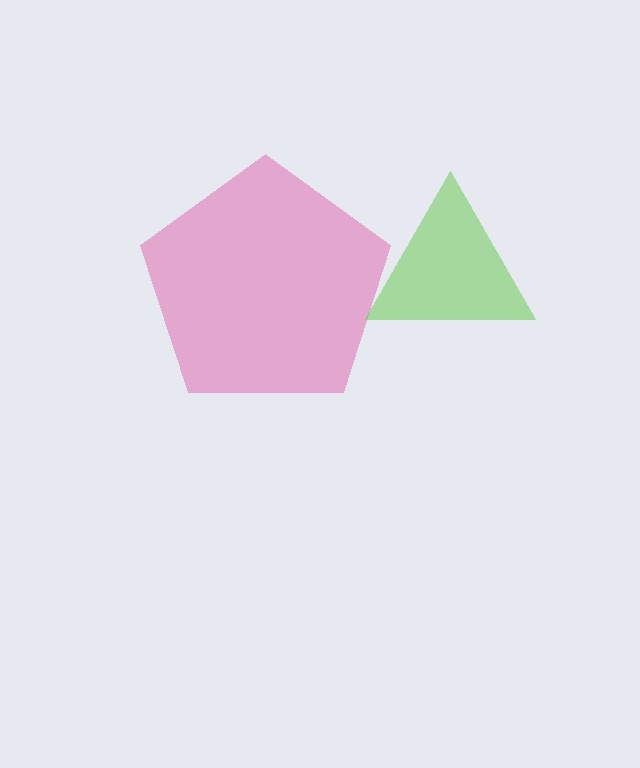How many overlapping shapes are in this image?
There are 2 overlapping shapes in the image.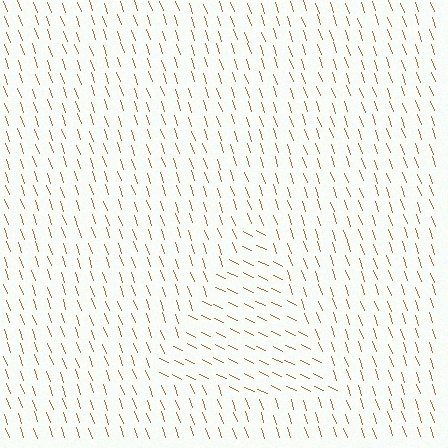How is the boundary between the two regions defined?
The boundary is defined purely by a change in line orientation (approximately 45 degrees difference). All lines are the same color and thickness.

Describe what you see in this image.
The image is filled with small brown line segments. A triangle region in the image has lines oriented differently from the surrounding lines, creating a visible texture boundary.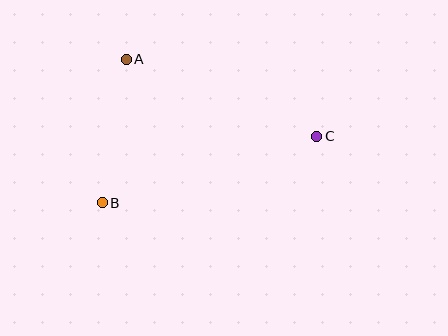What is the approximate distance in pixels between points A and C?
The distance between A and C is approximately 205 pixels.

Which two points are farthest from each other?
Points B and C are farthest from each other.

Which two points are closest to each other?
Points A and B are closest to each other.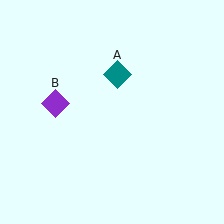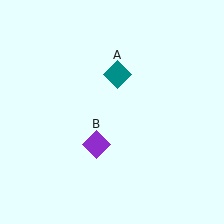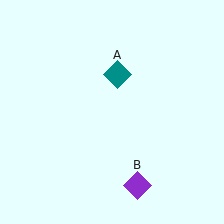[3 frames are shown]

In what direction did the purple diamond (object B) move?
The purple diamond (object B) moved down and to the right.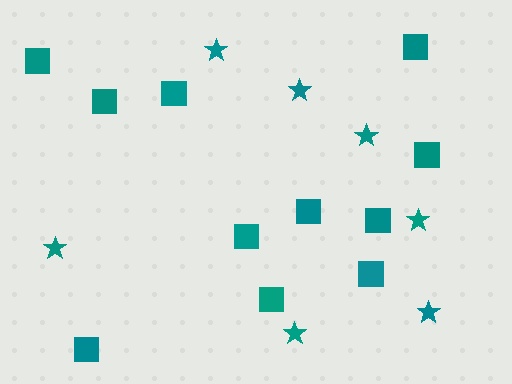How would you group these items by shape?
There are 2 groups: one group of stars (7) and one group of squares (11).